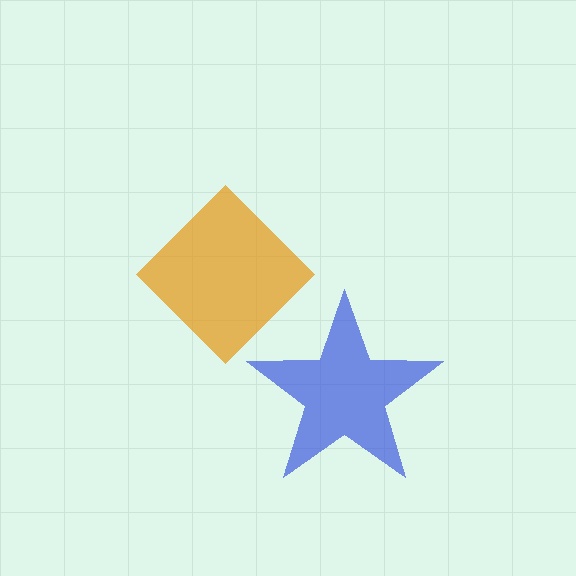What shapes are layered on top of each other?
The layered shapes are: an orange diamond, a blue star.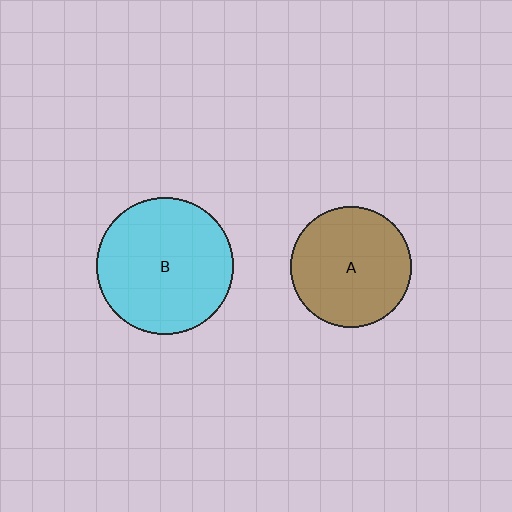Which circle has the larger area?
Circle B (cyan).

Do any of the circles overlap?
No, none of the circles overlap.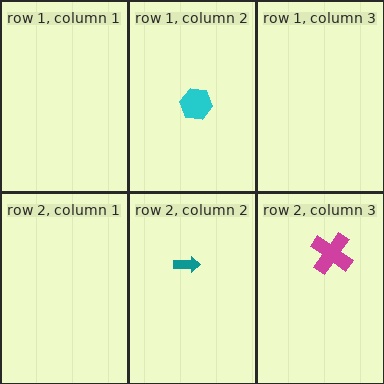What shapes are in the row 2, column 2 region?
The teal arrow.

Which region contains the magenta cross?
The row 2, column 3 region.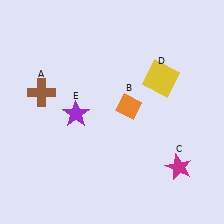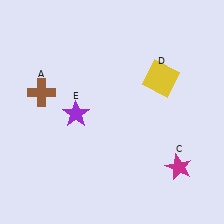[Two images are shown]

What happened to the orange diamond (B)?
The orange diamond (B) was removed in Image 2. It was in the top-right area of Image 1.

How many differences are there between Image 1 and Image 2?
There is 1 difference between the two images.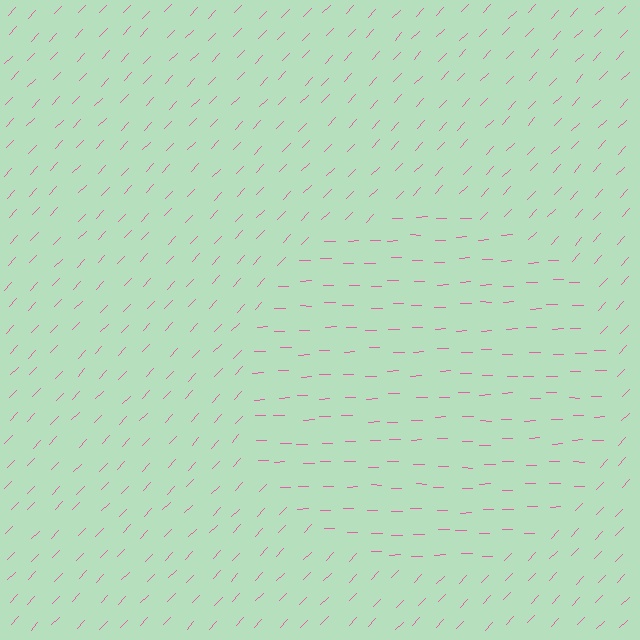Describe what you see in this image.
The image is filled with small pink line segments. A circle region in the image has lines oriented differently from the surrounding lines, creating a visible texture boundary.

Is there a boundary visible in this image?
Yes, there is a texture boundary formed by a change in line orientation.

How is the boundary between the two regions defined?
The boundary is defined purely by a change in line orientation (approximately 45 degrees difference). All lines are the same color and thickness.